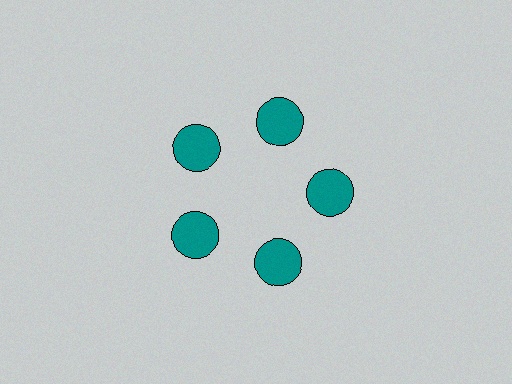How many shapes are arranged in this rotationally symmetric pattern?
There are 5 shapes, arranged in 5 groups of 1.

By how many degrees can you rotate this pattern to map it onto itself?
The pattern maps onto itself every 72 degrees of rotation.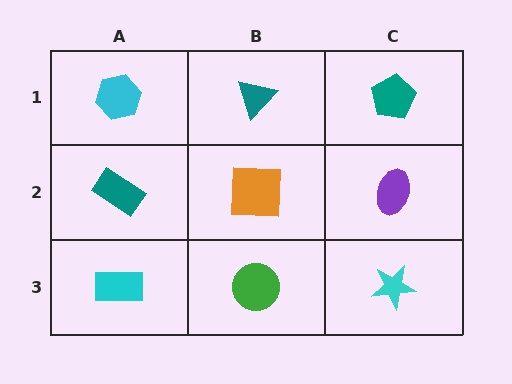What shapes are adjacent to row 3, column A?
A teal rectangle (row 2, column A), a green circle (row 3, column B).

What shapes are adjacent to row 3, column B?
An orange square (row 2, column B), a cyan rectangle (row 3, column A), a cyan star (row 3, column C).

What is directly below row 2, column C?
A cyan star.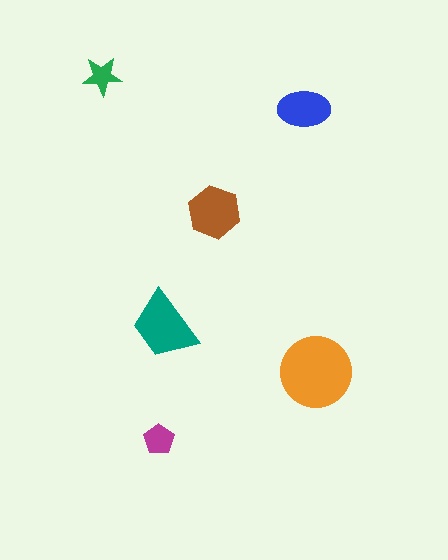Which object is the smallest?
The green star.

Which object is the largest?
The orange circle.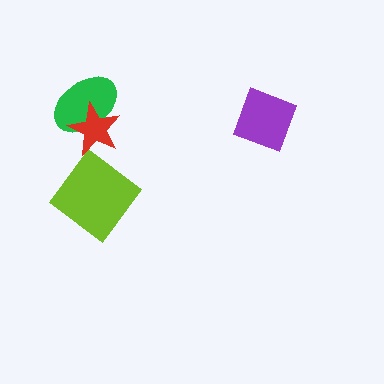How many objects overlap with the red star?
1 object overlaps with the red star.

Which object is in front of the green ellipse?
The red star is in front of the green ellipse.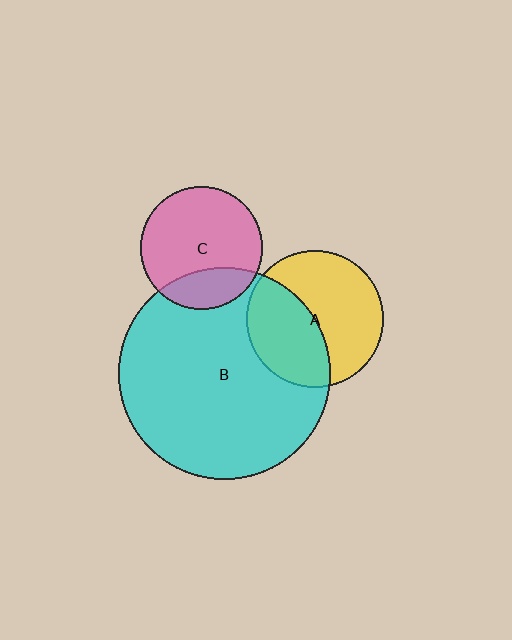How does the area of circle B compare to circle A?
Approximately 2.4 times.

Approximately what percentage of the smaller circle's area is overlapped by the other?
Approximately 45%.